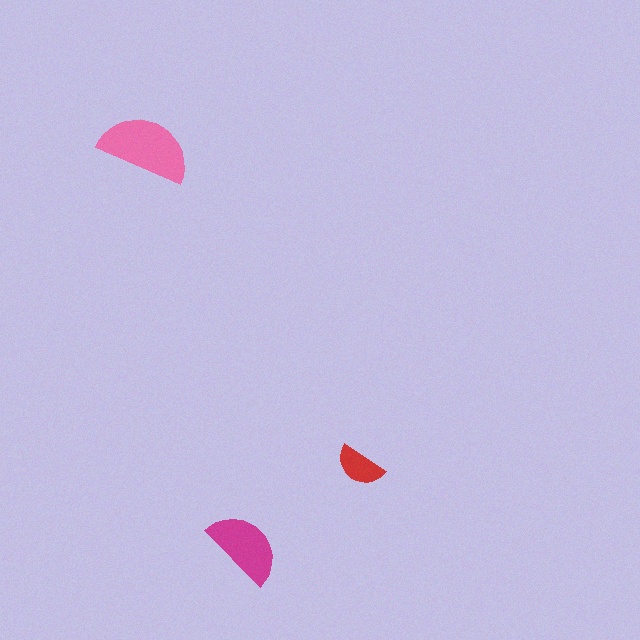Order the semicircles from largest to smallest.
the pink one, the magenta one, the red one.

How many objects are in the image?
There are 3 objects in the image.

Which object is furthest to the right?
The red semicircle is rightmost.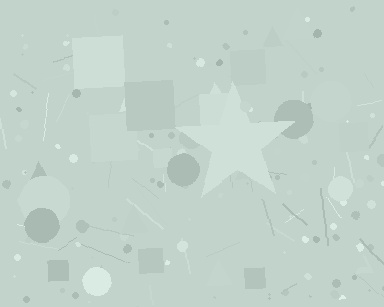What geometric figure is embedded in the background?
A star is embedded in the background.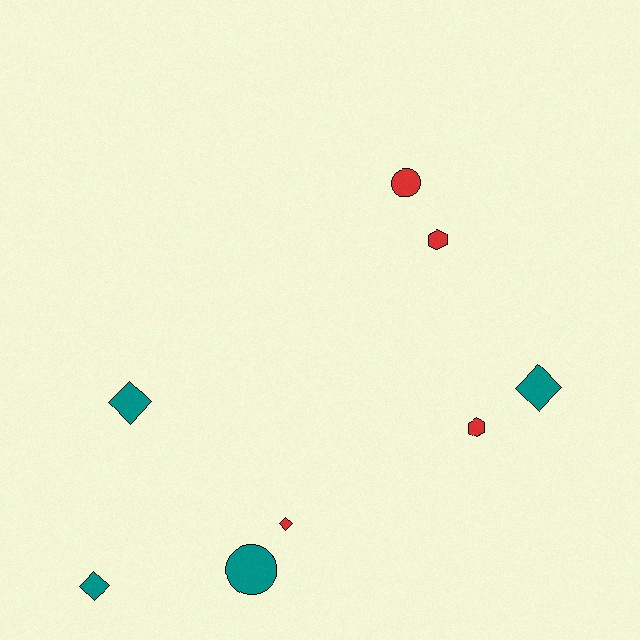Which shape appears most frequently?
Diamond, with 4 objects.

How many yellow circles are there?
There are no yellow circles.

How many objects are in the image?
There are 8 objects.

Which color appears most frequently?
Teal, with 4 objects.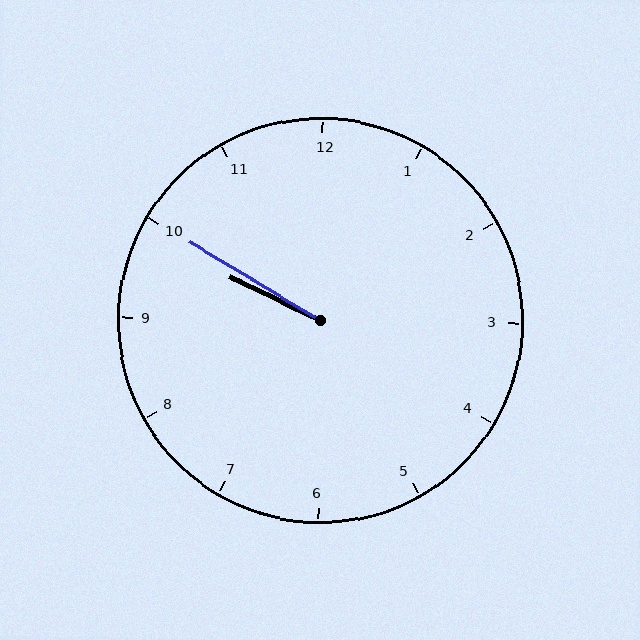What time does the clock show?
9:50.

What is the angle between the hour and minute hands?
Approximately 5 degrees.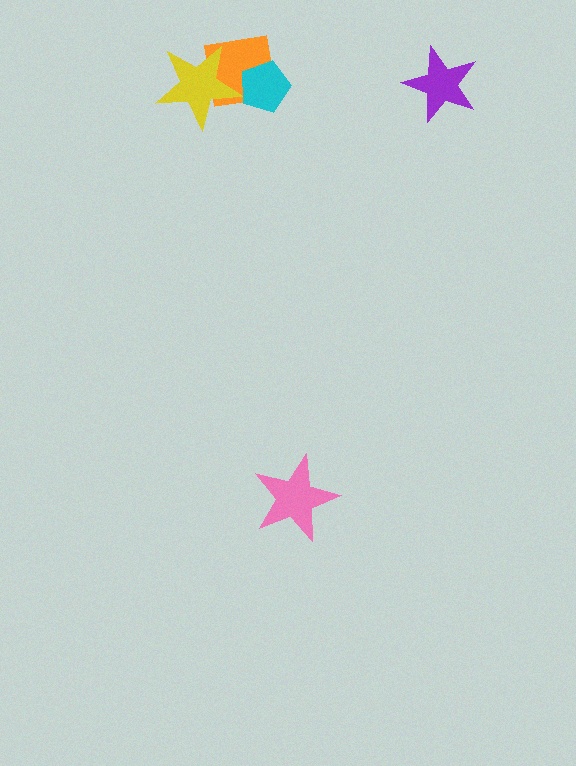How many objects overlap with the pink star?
0 objects overlap with the pink star.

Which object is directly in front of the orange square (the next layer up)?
The yellow star is directly in front of the orange square.